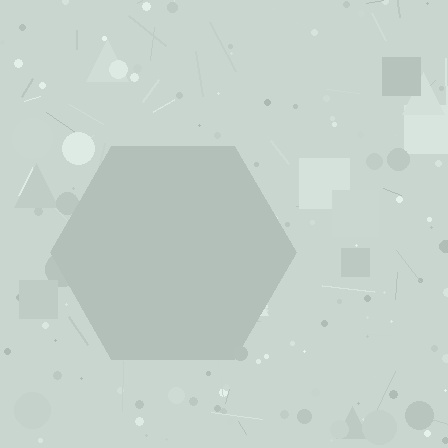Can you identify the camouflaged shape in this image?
The camouflaged shape is a hexagon.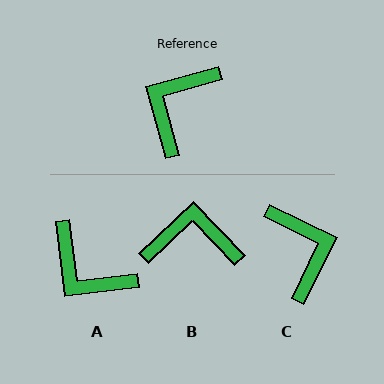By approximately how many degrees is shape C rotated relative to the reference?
Approximately 132 degrees clockwise.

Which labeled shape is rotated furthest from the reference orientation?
C, about 132 degrees away.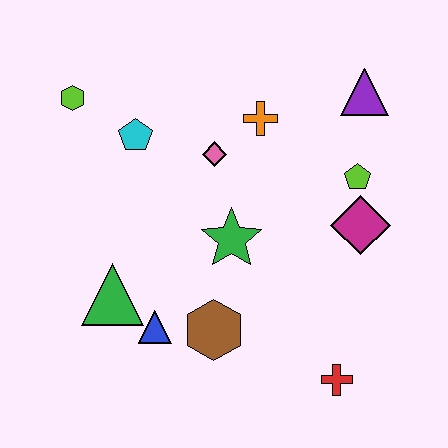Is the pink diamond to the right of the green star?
No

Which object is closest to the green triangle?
The blue triangle is closest to the green triangle.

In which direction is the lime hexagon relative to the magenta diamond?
The lime hexagon is to the left of the magenta diamond.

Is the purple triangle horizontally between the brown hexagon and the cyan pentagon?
No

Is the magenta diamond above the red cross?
Yes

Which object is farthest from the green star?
The lime hexagon is farthest from the green star.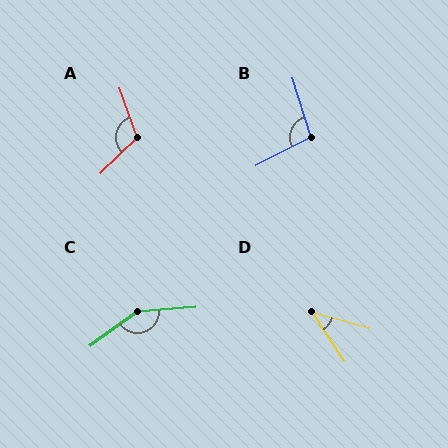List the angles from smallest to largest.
D (40°), B (99°), A (115°), C (149°).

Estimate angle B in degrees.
Approximately 99 degrees.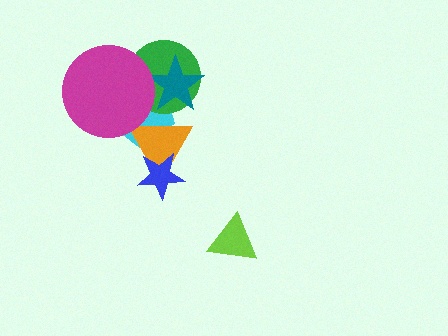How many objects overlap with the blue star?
1 object overlaps with the blue star.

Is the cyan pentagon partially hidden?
Yes, it is partially covered by another shape.